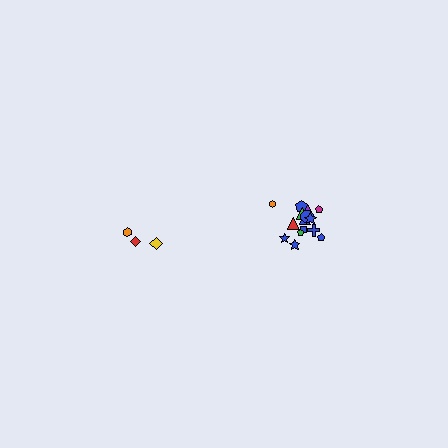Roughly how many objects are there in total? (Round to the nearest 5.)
Roughly 20 objects in total.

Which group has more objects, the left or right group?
The right group.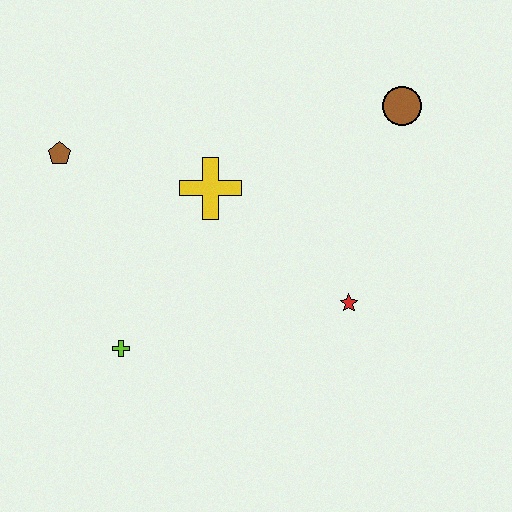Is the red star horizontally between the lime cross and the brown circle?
Yes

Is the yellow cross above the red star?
Yes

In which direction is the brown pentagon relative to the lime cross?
The brown pentagon is above the lime cross.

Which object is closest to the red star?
The yellow cross is closest to the red star.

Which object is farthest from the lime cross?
The brown circle is farthest from the lime cross.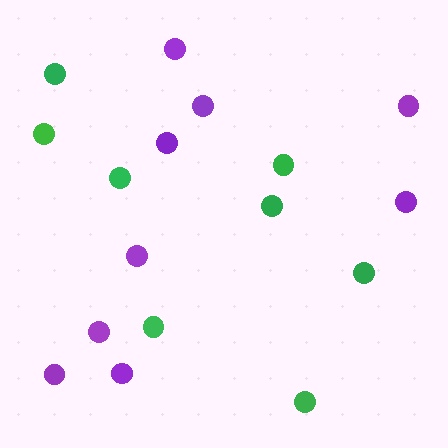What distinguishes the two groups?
There are 2 groups: one group of green circles (8) and one group of purple circles (9).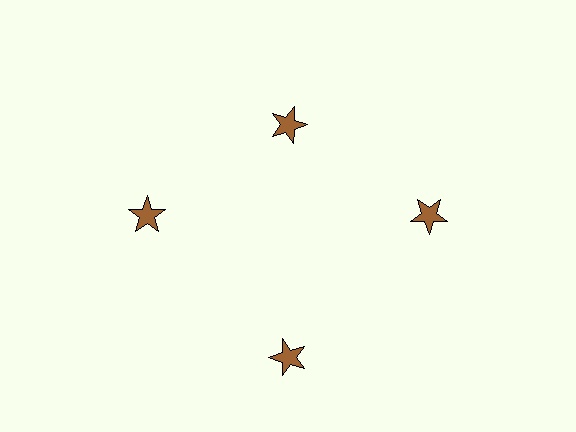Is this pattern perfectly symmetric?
No. The 4 brown stars are arranged in a ring, but one element near the 12 o'clock position is pulled inward toward the center, breaking the 4-fold rotational symmetry.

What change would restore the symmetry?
The symmetry would be restored by moving it outward, back onto the ring so that all 4 stars sit at equal angles and equal distance from the center.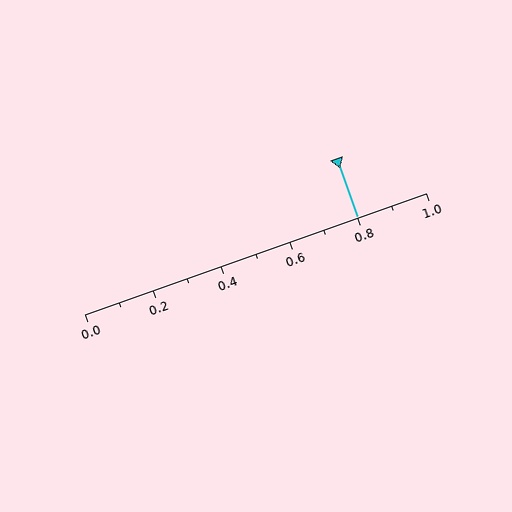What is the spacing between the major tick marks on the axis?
The major ticks are spaced 0.2 apart.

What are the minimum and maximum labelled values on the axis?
The axis runs from 0.0 to 1.0.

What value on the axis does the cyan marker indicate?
The marker indicates approximately 0.8.